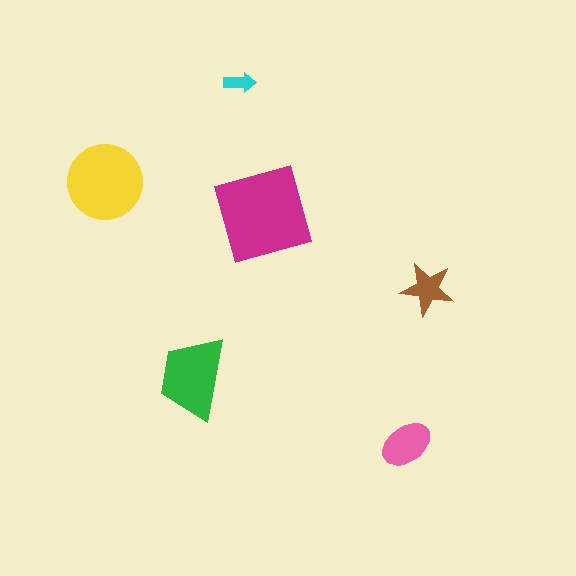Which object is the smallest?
The cyan arrow.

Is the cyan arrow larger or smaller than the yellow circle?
Smaller.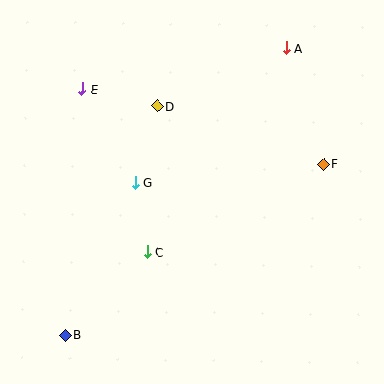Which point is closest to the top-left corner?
Point E is closest to the top-left corner.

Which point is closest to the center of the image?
Point G at (135, 183) is closest to the center.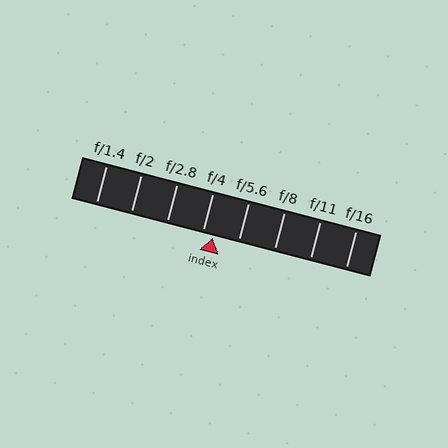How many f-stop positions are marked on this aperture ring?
There are 8 f-stop positions marked.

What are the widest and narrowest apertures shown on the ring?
The widest aperture shown is f/1.4 and the narrowest is f/16.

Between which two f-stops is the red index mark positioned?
The index mark is between f/4 and f/5.6.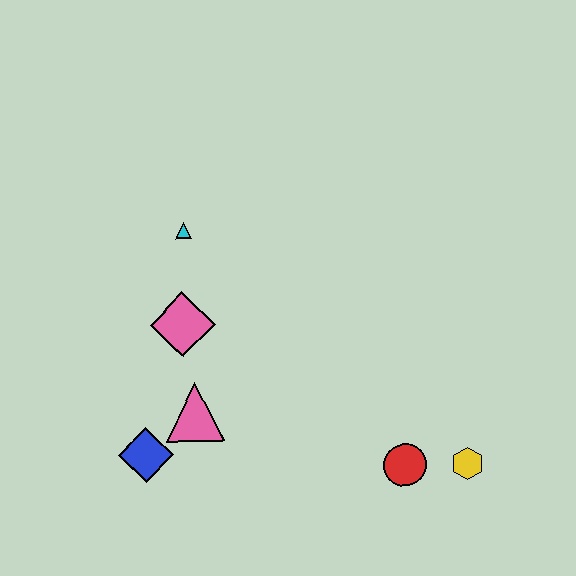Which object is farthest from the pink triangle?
The yellow hexagon is farthest from the pink triangle.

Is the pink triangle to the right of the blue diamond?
Yes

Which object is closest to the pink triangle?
The blue diamond is closest to the pink triangle.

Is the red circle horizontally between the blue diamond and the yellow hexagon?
Yes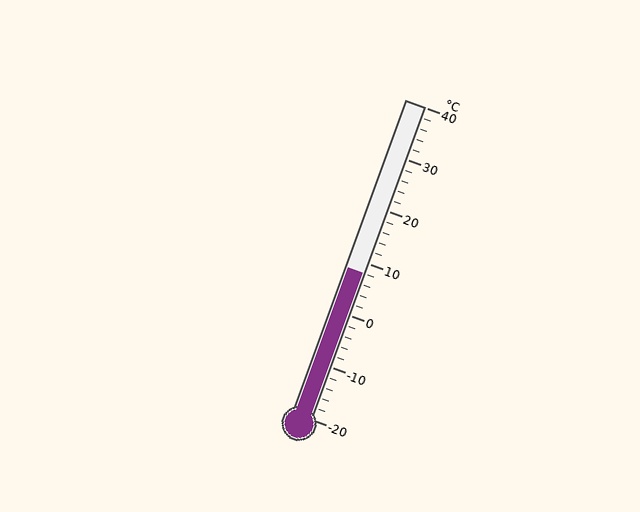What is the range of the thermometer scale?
The thermometer scale ranges from -20°C to 40°C.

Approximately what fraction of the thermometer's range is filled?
The thermometer is filled to approximately 45% of its range.